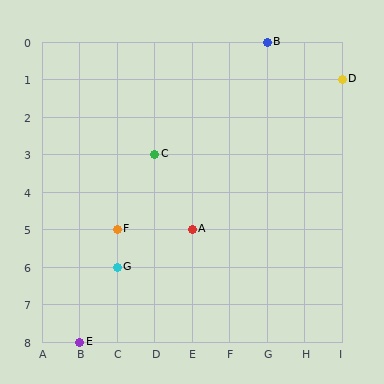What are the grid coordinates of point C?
Point C is at grid coordinates (D, 3).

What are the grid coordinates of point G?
Point G is at grid coordinates (C, 6).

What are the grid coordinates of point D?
Point D is at grid coordinates (I, 1).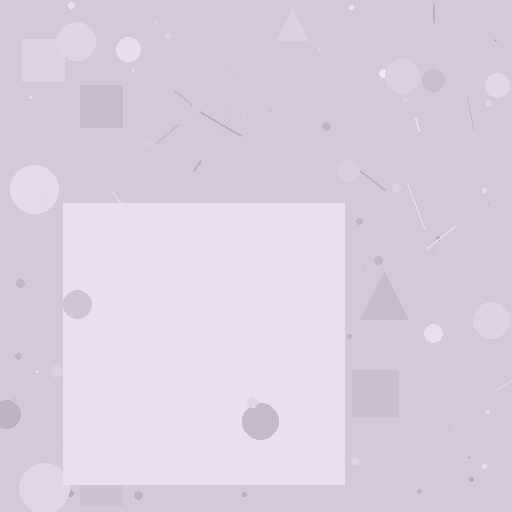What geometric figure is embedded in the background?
A square is embedded in the background.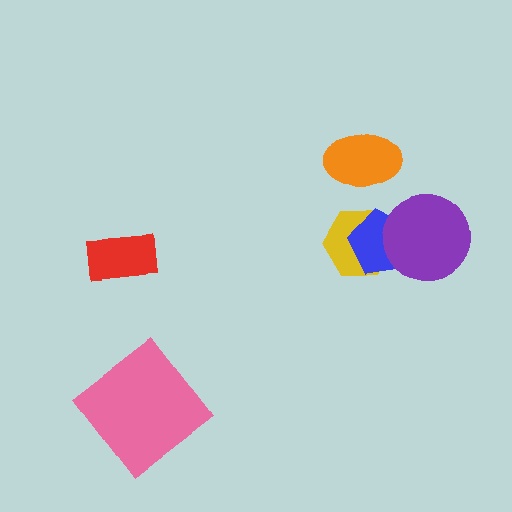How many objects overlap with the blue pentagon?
2 objects overlap with the blue pentagon.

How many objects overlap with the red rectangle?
0 objects overlap with the red rectangle.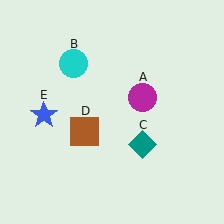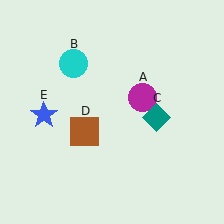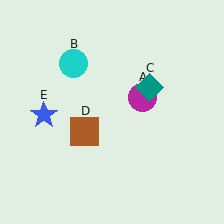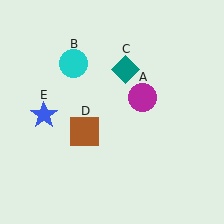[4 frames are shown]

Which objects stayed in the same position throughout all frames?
Magenta circle (object A) and cyan circle (object B) and brown square (object D) and blue star (object E) remained stationary.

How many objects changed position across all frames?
1 object changed position: teal diamond (object C).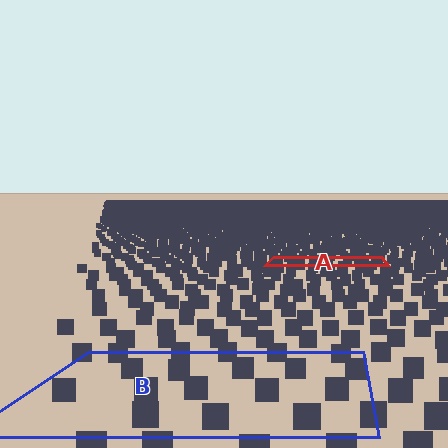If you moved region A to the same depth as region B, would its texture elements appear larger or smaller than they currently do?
They would appear larger. At a closer depth, the same texture elements are projected at a bigger on-screen size.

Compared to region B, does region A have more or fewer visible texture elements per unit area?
Region A has more texture elements per unit area — they are packed more densely because it is farther away.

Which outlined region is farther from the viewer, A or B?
Region A is farther from the viewer — the texture elements inside it appear smaller and more densely packed.